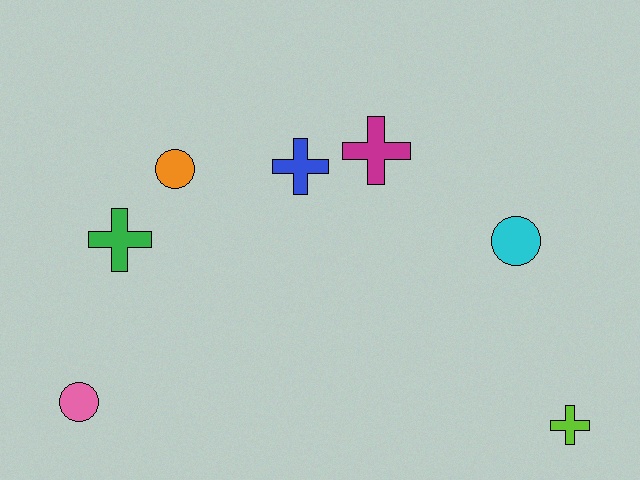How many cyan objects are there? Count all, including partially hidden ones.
There is 1 cyan object.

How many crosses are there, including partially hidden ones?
There are 4 crosses.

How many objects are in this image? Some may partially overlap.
There are 7 objects.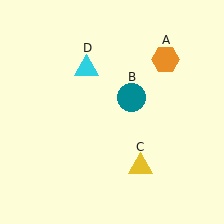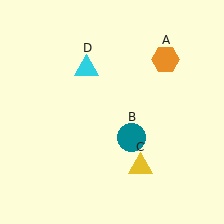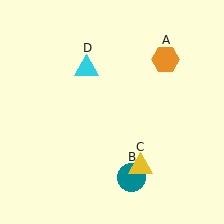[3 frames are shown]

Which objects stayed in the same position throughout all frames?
Orange hexagon (object A) and yellow triangle (object C) and cyan triangle (object D) remained stationary.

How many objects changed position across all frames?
1 object changed position: teal circle (object B).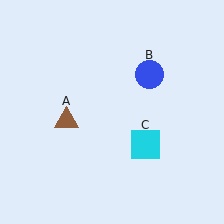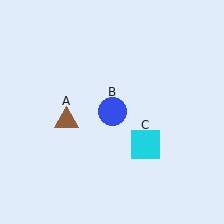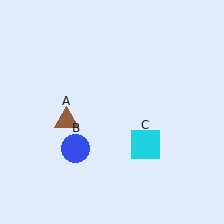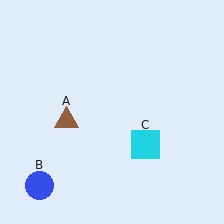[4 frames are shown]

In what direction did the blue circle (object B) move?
The blue circle (object B) moved down and to the left.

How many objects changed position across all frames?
1 object changed position: blue circle (object B).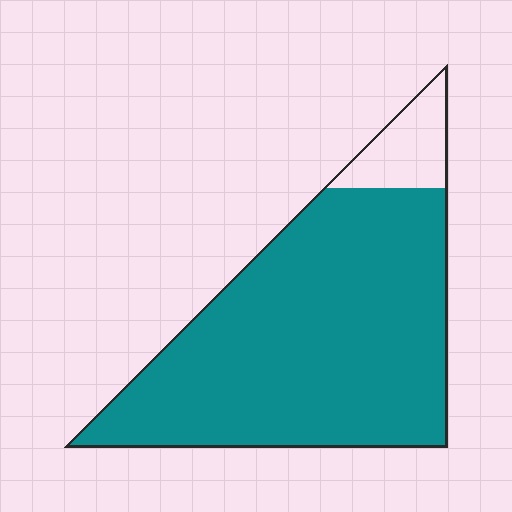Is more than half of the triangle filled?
Yes.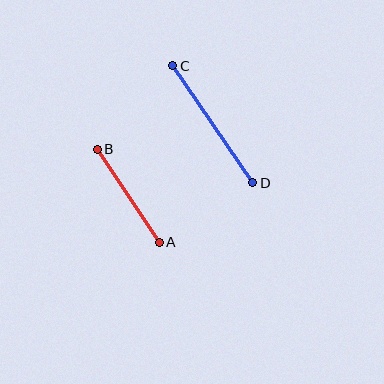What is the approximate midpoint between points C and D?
The midpoint is at approximately (213, 124) pixels.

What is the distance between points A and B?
The distance is approximately 112 pixels.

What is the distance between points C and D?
The distance is approximately 142 pixels.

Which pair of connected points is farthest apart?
Points C and D are farthest apart.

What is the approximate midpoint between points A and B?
The midpoint is at approximately (128, 196) pixels.